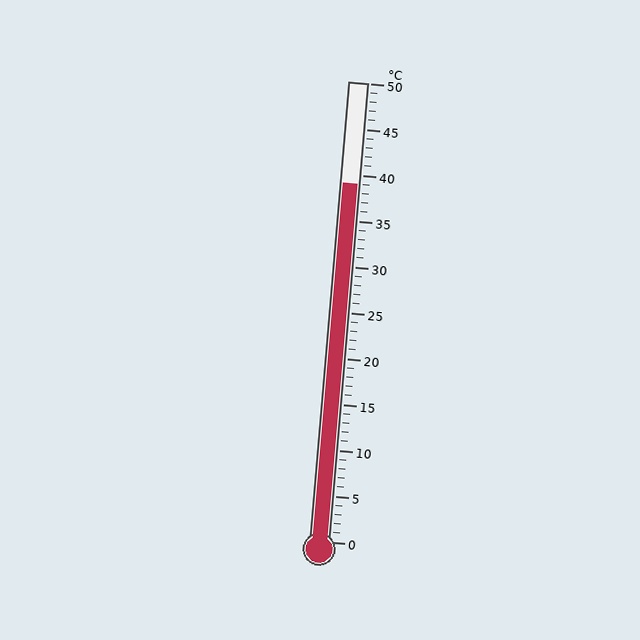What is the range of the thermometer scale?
The thermometer scale ranges from 0°C to 50°C.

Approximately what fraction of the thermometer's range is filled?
The thermometer is filled to approximately 80% of its range.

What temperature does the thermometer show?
The thermometer shows approximately 39°C.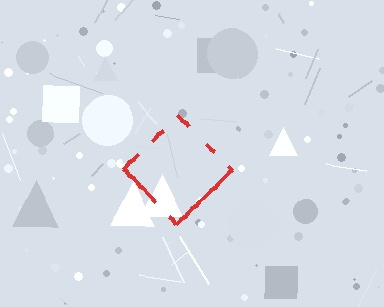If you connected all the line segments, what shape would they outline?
They would outline a diamond.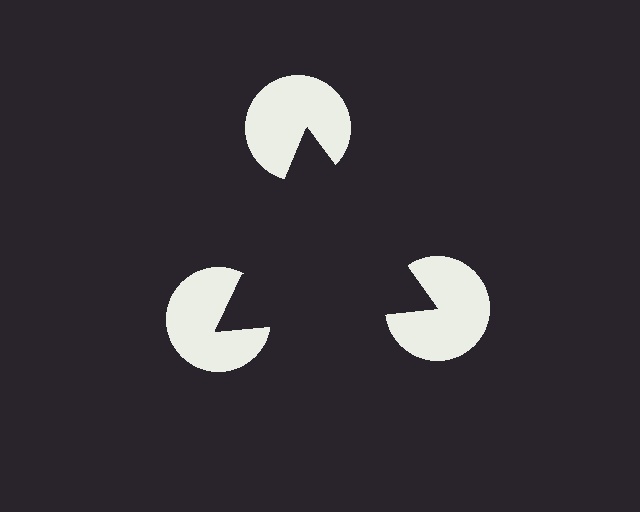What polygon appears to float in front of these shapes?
An illusory triangle — its edges are inferred from the aligned wedge cuts in the pac-man discs, not physically drawn.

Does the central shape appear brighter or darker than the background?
It typically appears slightly darker than the background, even though no actual brightness change is drawn.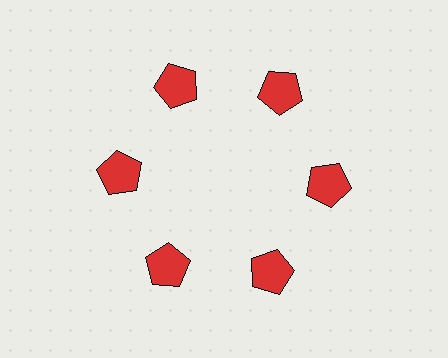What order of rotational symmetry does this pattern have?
This pattern has 6-fold rotational symmetry.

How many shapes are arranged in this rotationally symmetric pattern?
There are 6 shapes, arranged in 6 groups of 1.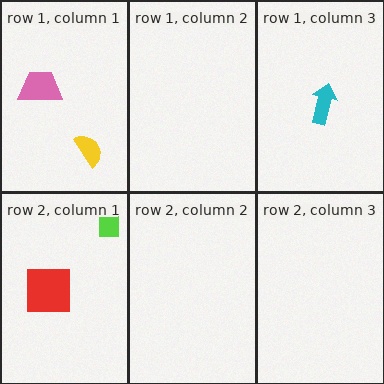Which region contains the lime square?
The row 2, column 1 region.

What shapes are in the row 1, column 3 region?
The cyan arrow.